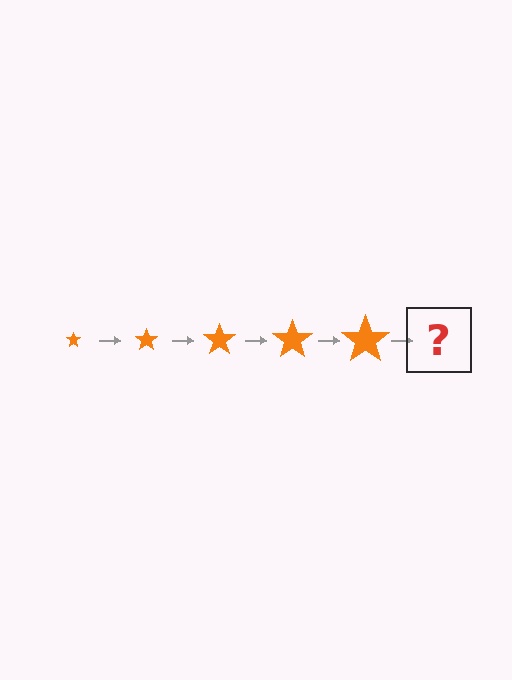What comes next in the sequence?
The next element should be an orange star, larger than the previous one.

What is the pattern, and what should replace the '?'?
The pattern is that the star gets progressively larger each step. The '?' should be an orange star, larger than the previous one.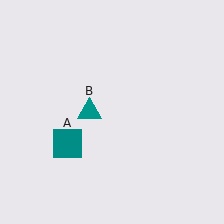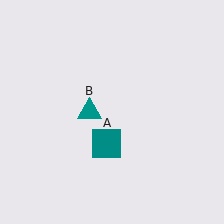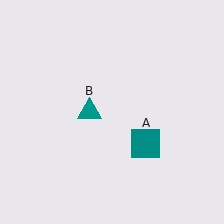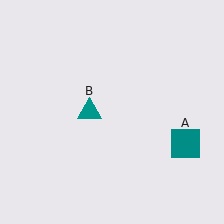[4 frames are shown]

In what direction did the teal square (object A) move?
The teal square (object A) moved right.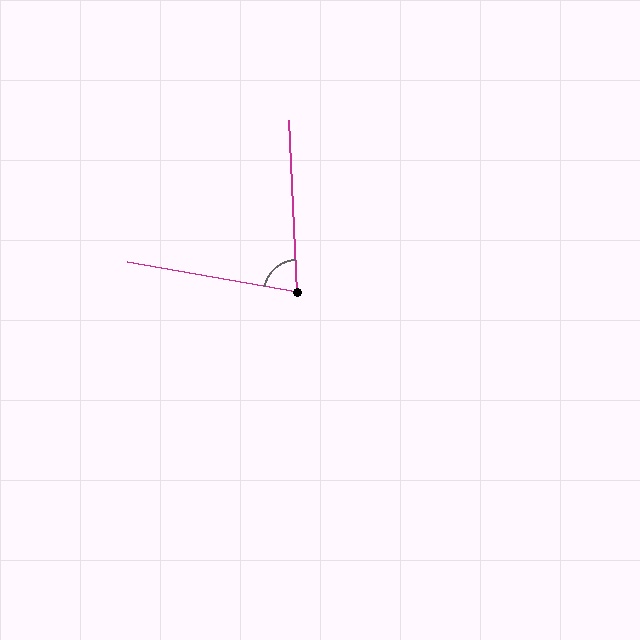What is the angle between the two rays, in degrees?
Approximately 77 degrees.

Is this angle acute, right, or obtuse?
It is acute.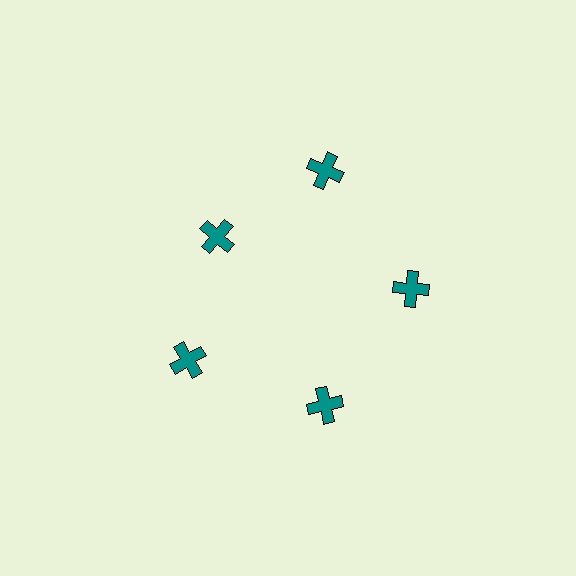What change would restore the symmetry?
The symmetry would be restored by moving it outward, back onto the ring so that all 5 crosses sit at equal angles and equal distance from the center.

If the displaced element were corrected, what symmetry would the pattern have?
It would have 5-fold rotational symmetry — the pattern would map onto itself every 72 degrees.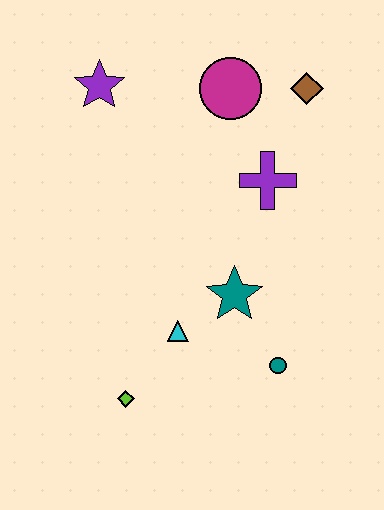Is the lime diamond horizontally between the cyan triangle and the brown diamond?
No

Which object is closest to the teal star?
The cyan triangle is closest to the teal star.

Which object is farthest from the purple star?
The teal circle is farthest from the purple star.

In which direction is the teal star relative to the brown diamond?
The teal star is below the brown diamond.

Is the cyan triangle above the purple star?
No